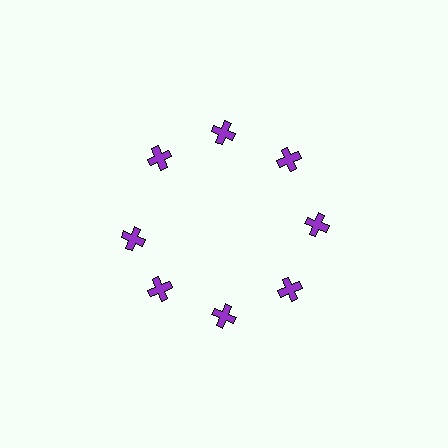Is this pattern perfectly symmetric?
No. The 8 purple crosses are arranged in a ring, but one element near the 9 o'clock position is rotated out of alignment along the ring, breaking the 8-fold rotational symmetry.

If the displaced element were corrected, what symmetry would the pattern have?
It would have 8-fold rotational symmetry — the pattern would map onto itself every 45 degrees.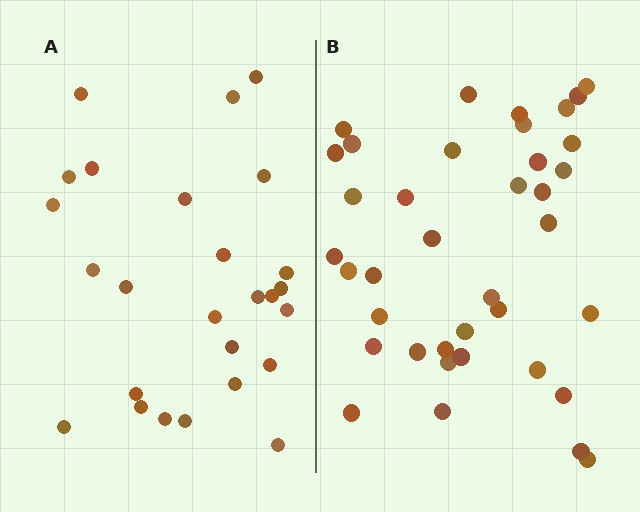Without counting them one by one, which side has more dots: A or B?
Region B (the right region) has more dots.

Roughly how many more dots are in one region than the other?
Region B has roughly 12 or so more dots than region A.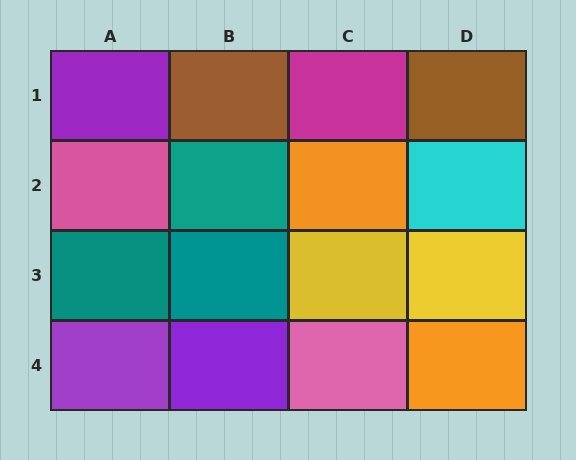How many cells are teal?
3 cells are teal.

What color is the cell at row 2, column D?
Cyan.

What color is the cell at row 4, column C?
Pink.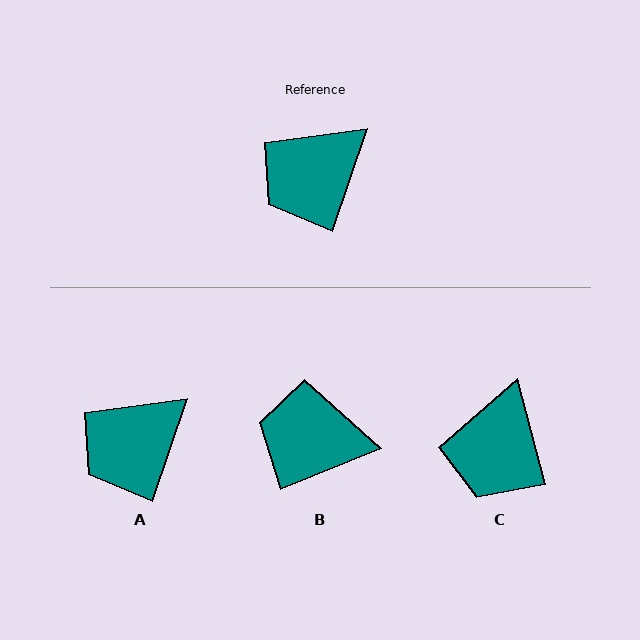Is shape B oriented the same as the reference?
No, it is off by about 50 degrees.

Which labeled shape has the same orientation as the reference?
A.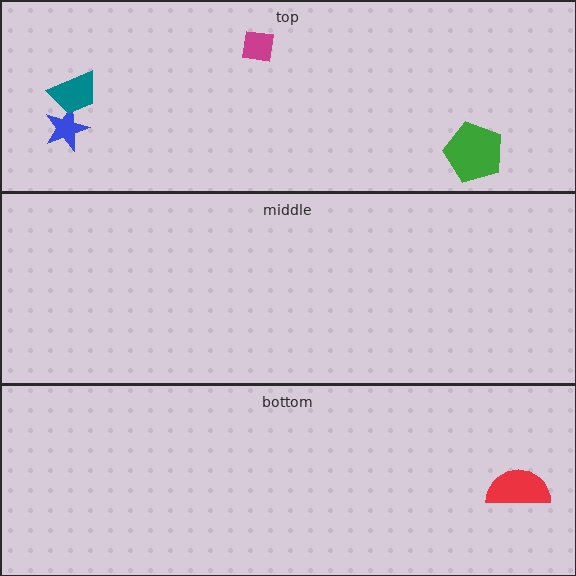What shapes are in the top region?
The magenta square, the blue star, the green pentagon, the teal trapezoid.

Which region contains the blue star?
The top region.